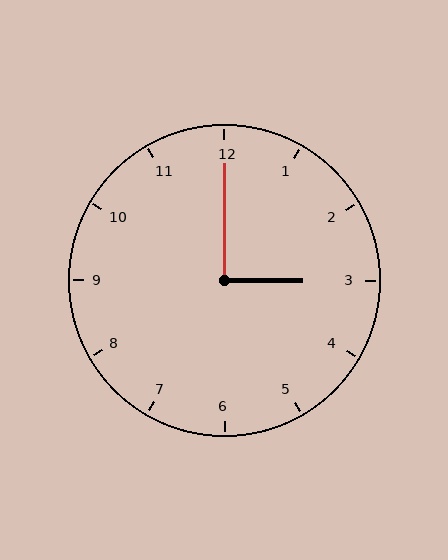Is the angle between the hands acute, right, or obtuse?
It is right.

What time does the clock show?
3:00.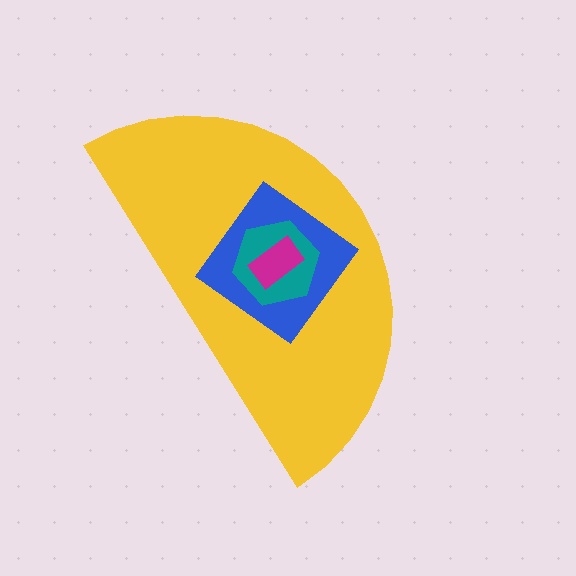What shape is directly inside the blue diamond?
The teal hexagon.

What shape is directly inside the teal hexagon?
The magenta rectangle.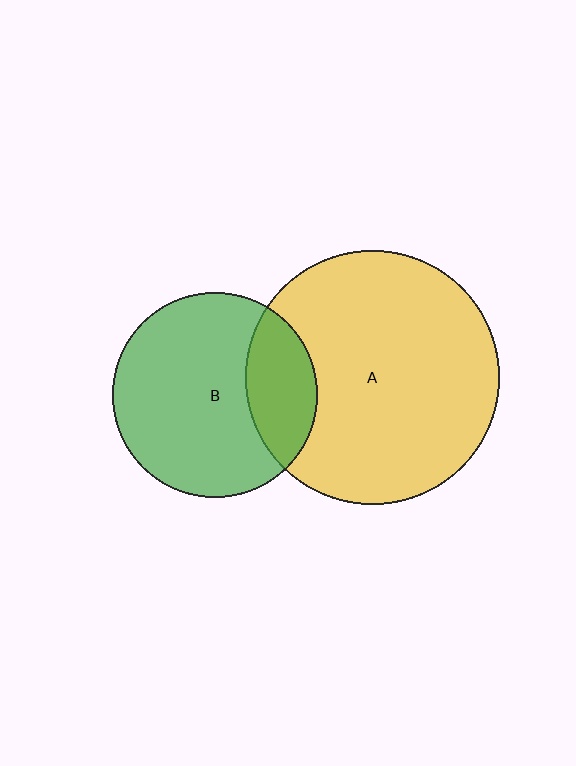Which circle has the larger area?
Circle A (yellow).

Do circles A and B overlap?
Yes.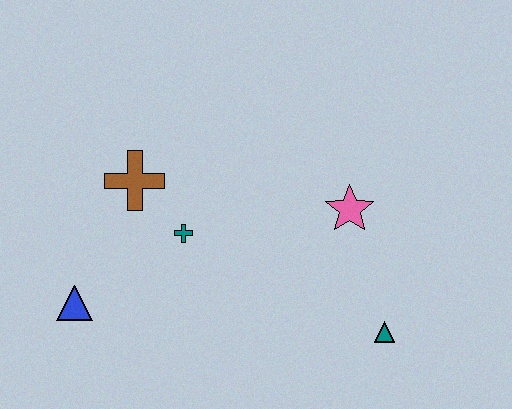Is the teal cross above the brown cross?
No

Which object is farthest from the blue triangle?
The teal triangle is farthest from the blue triangle.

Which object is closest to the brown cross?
The teal cross is closest to the brown cross.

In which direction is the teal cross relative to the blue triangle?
The teal cross is to the right of the blue triangle.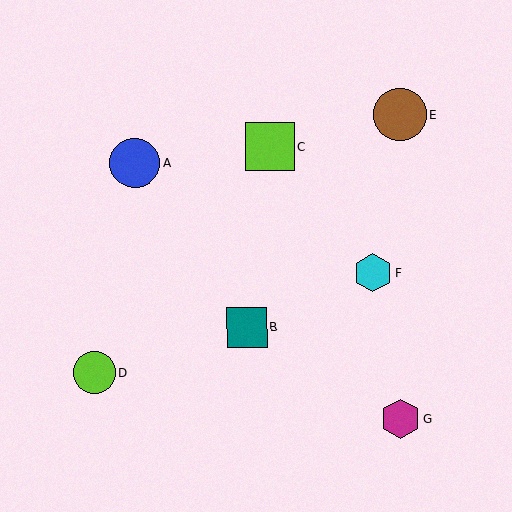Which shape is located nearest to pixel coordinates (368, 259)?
The cyan hexagon (labeled F) at (373, 273) is nearest to that location.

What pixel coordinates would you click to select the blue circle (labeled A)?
Click at (135, 163) to select the blue circle A.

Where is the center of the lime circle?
The center of the lime circle is at (94, 373).